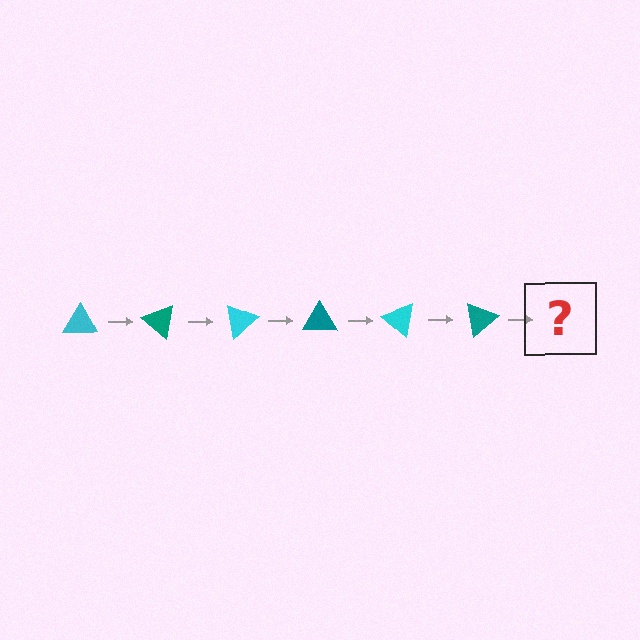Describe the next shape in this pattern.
It should be a cyan triangle, rotated 240 degrees from the start.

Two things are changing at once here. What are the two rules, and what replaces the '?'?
The two rules are that it rotates 40 degrees each step and the color cycles through cyan and teal. The '?' should be a cyan triangle, rotated 240 degrees from the start.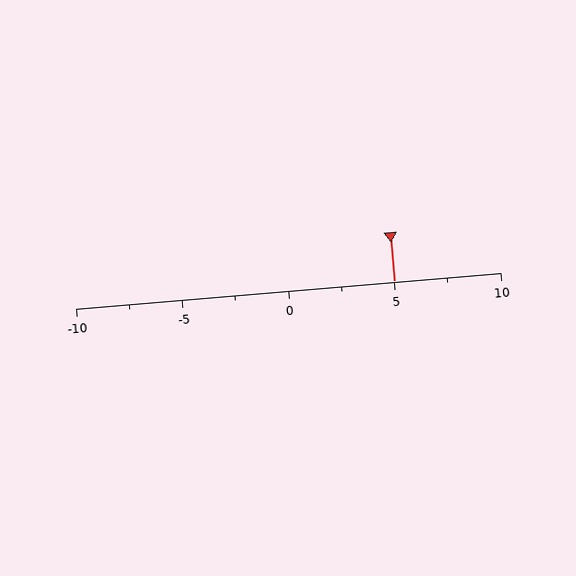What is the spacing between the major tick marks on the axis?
The major ticks are spaced 5 apart.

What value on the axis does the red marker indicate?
The marker indicates approximately 5.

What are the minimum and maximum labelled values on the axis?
The axis runs from -10 to 10.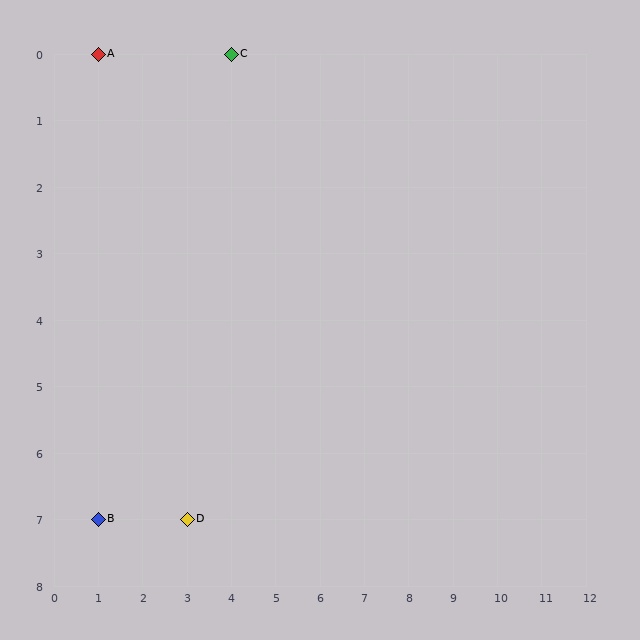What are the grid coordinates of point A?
Point A is at grid coordinates (1, 0).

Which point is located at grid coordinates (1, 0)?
Point A is at (1, 0).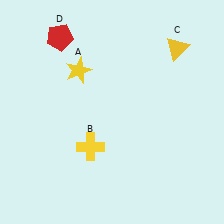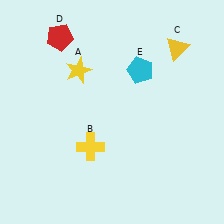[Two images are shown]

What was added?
A cyan pentagon (E) was added in Image 2.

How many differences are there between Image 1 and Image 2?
There is 1 difference between the two images.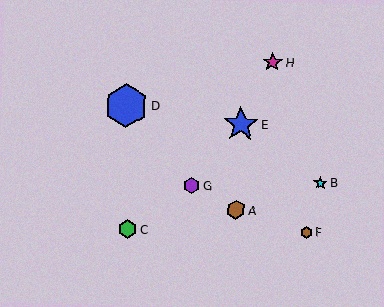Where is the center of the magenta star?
The center of the magenta star is at (273, 62).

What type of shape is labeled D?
Shape D is a blue hexagon.